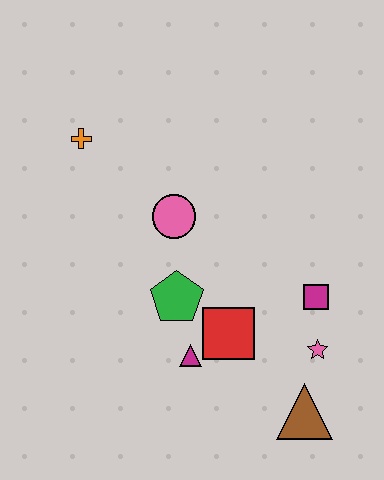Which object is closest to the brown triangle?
The pink star is closest to the brown triangle.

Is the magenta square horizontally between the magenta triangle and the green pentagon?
No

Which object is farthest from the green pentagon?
The orange cross is farthest from the green pentagon.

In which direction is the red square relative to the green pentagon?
The red square is to the right of the green pentagon.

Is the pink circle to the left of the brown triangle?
Yes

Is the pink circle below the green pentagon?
No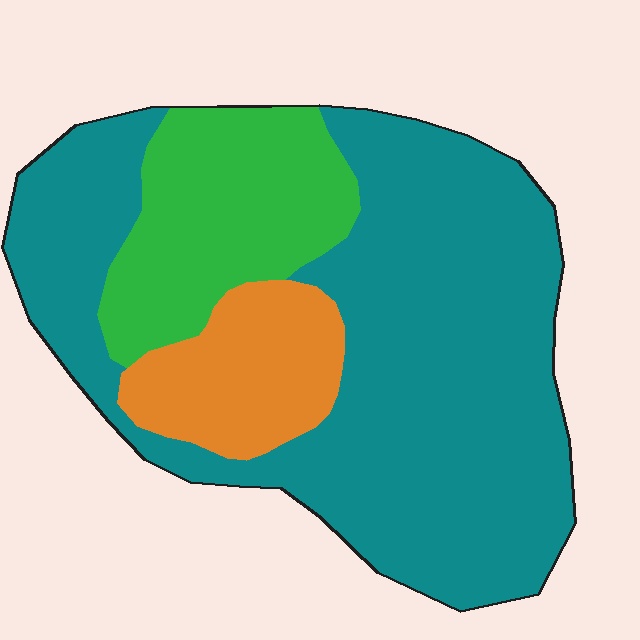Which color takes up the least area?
Orange, at roughly 15%.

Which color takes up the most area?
Teal, at roughly 65%.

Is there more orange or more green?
Green.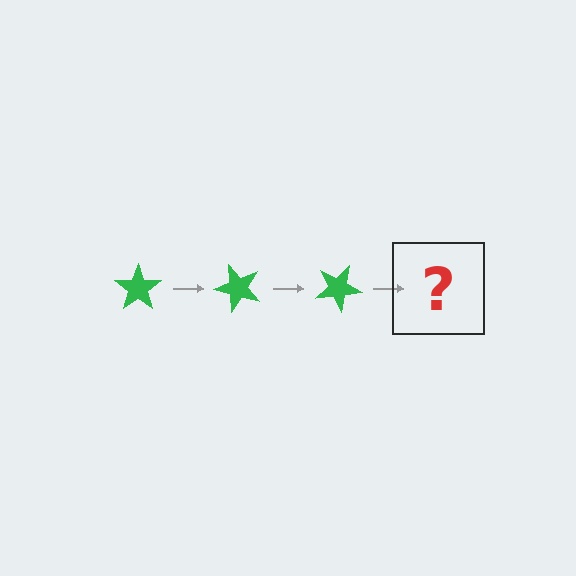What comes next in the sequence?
The next element should be a green star rotated 150 degrees.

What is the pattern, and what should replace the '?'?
The pattern is that the star rotates 50 degrees each step. The '?' should be a green star rotated 150 degrees.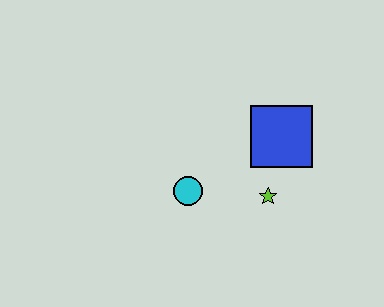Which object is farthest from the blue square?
The cyan circle is farthest from the blue square.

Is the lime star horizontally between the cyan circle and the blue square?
Yes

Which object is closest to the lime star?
The blue square is closest to the lime star.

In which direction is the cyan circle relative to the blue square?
The cyan circle is to the left of the blue square.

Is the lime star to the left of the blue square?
Yes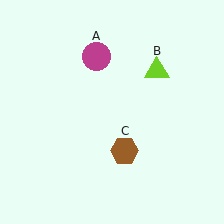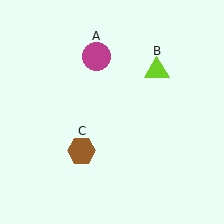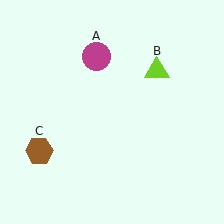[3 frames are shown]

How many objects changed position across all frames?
1 object changed position: brown hexagon (object C).